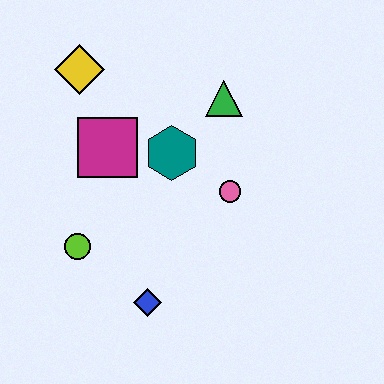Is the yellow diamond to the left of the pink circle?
Yes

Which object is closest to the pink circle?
The teal hexagon is closest to the pink circle.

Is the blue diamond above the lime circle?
No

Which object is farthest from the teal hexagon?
The blue diamond is farthest from the teal hexagon.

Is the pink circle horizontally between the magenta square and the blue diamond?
No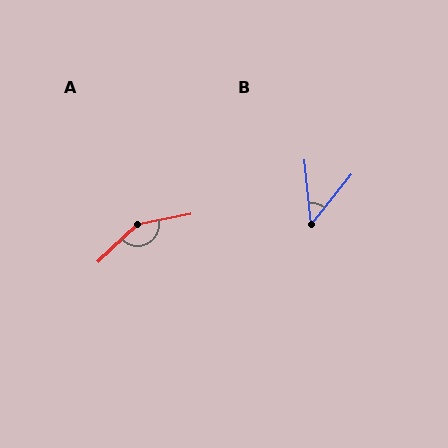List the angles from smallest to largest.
B (44°), A (147°).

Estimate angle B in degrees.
Approximately 44 degrees.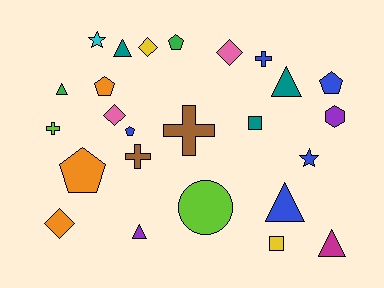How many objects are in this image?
There are 25 objects.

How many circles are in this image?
There is 1 circle.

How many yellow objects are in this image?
There are 2 yellow objects.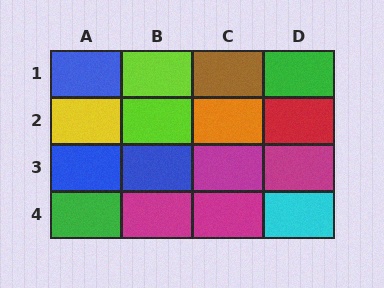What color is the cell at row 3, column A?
Blue.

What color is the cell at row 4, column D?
Cyan.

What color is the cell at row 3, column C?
Magenta.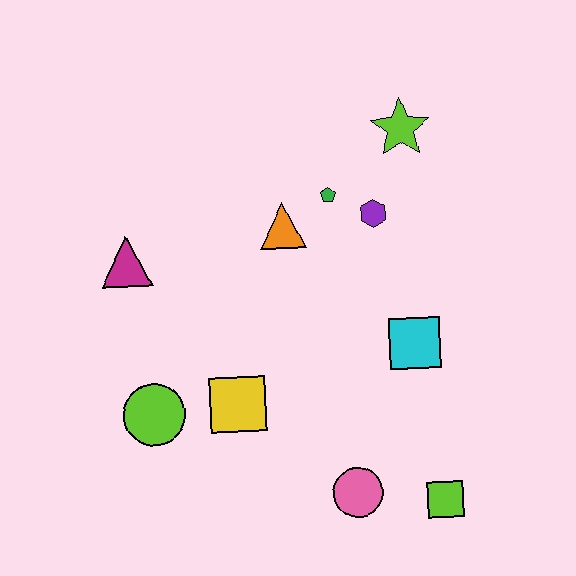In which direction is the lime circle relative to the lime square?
The lime circle is to the left of the lime square.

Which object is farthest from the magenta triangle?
The lime square is farthest from the magenta triangle.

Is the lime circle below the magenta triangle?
Yes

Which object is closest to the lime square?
The pink circle is closest to the lime square.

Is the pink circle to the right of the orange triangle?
Yes